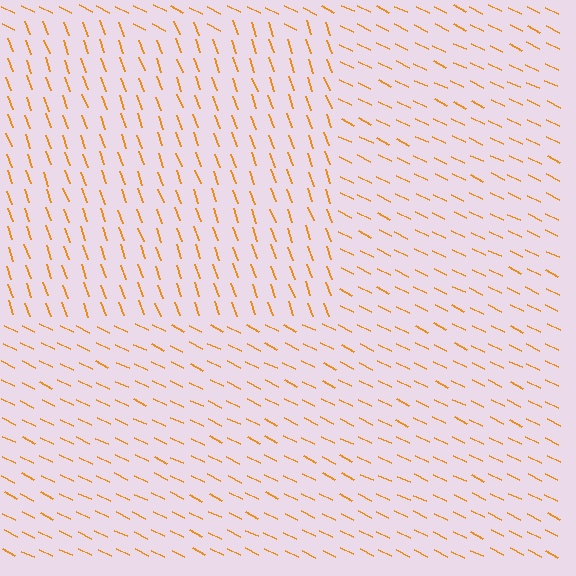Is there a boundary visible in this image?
Yes, there is a texture boundary formed by a change in line orientation.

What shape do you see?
I see a rectangle.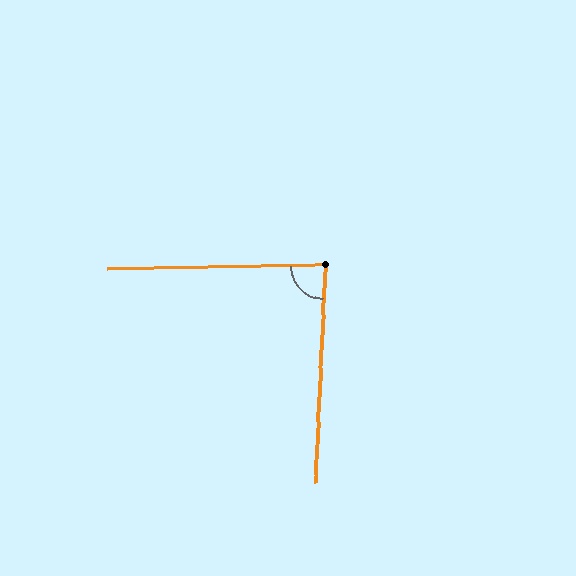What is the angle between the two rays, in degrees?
Approximately 86 degrees.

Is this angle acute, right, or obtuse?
It is approximately a right angle.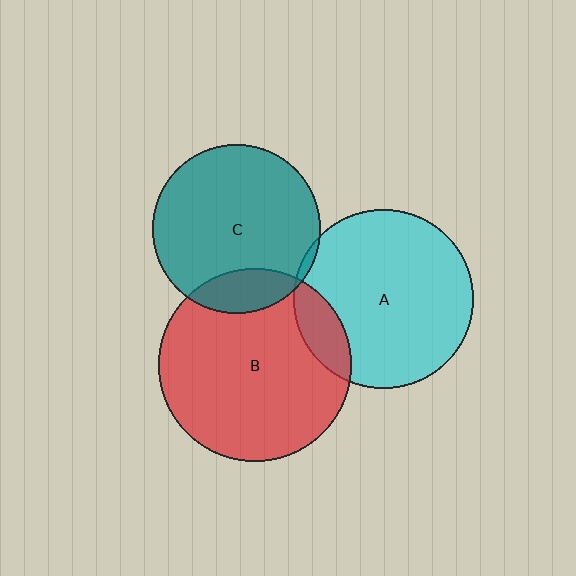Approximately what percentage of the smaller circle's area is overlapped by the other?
Approximately 5%.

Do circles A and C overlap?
Yes.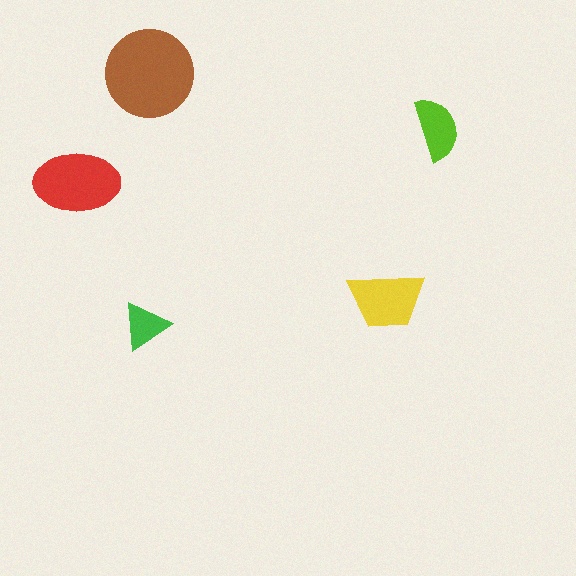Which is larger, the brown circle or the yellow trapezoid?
The brown circle.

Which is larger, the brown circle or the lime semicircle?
The brown circle.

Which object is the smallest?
The green triangle.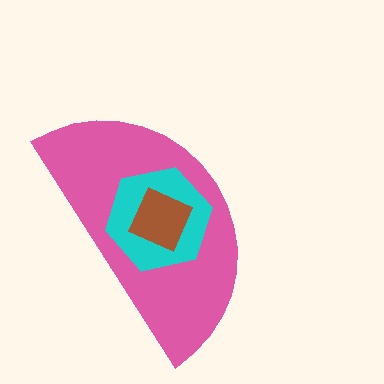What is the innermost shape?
The brown square.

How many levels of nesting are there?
3.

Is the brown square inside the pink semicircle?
Yes.